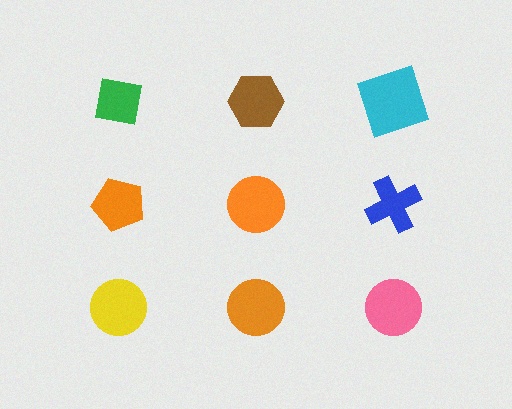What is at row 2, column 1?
An orange pentagon.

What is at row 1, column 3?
A cyan square.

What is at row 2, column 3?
A blue cross.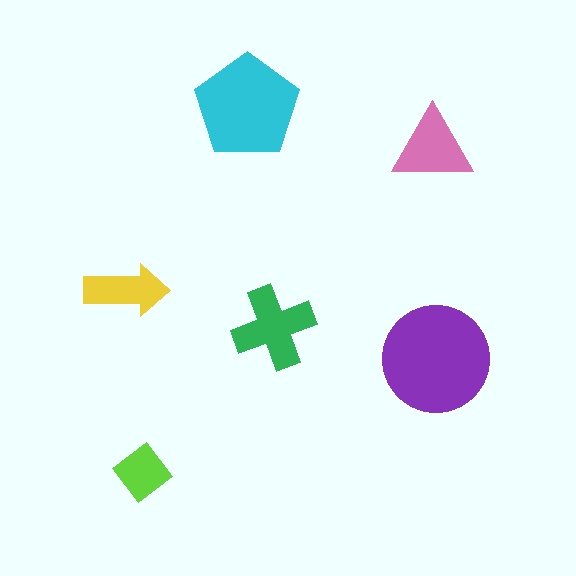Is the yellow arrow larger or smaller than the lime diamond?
Larger.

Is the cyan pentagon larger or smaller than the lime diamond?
Larger.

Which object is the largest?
The purple circle.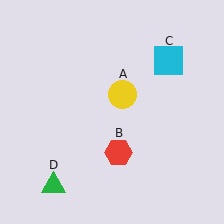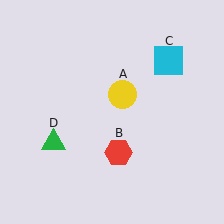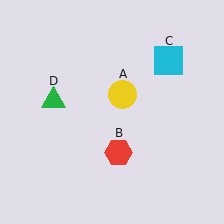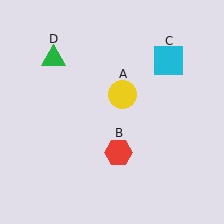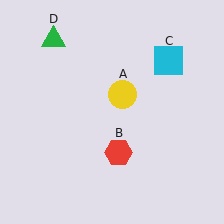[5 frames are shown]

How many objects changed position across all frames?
1 object changed position: green triangle (object D).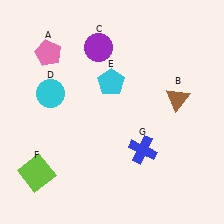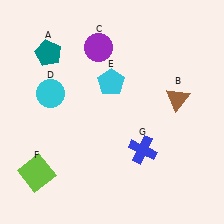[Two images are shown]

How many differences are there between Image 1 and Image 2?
There is 1 difference between the two images.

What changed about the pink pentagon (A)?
In Image 1, A is pink. In Image 2, it changed to teal.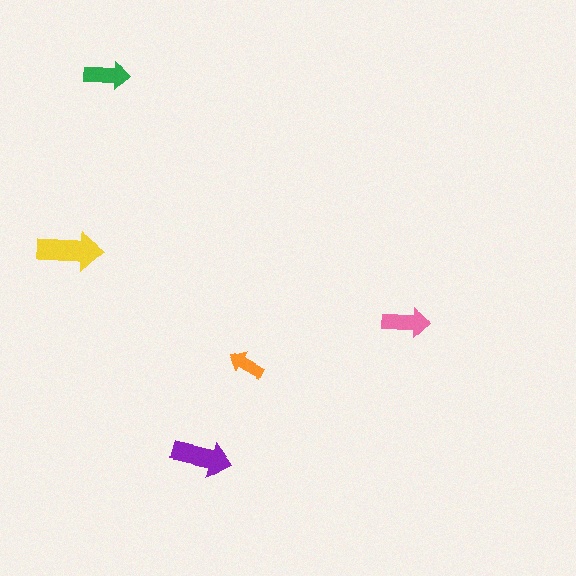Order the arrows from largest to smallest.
the yellow one, the purple one, the pink one, the green one, the orange one.